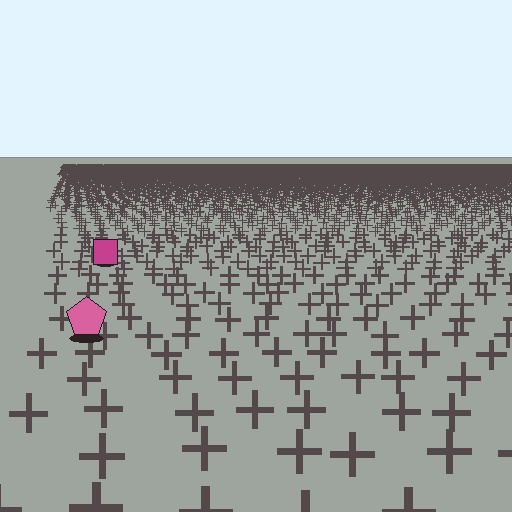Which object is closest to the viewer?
The pink pentagon is closest. The texture marks near it are larger and more spread out.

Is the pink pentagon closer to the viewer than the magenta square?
Yes. The pink pentagon is closer — you can tell from the texture gradient: the ground texture is coarser near it.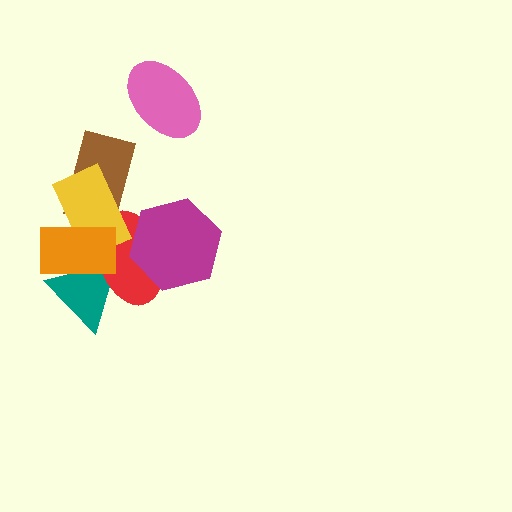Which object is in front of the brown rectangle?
The yellow rectangle is in front of the brown rectangle.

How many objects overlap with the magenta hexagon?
1 object overlaps with the magenta hexagon.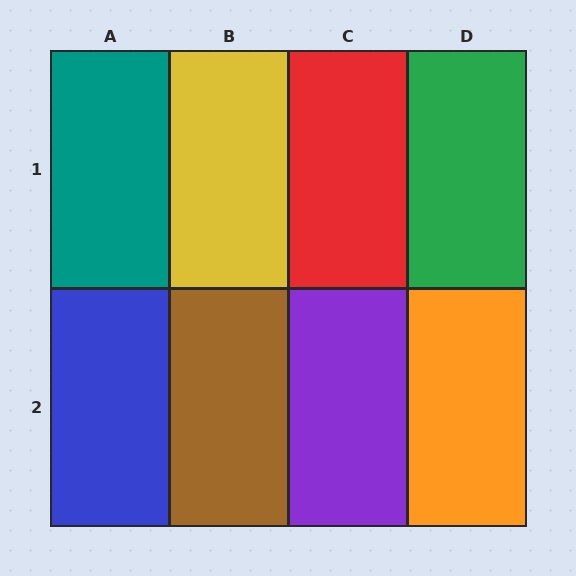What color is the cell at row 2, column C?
Purple.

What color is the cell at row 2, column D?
Orange.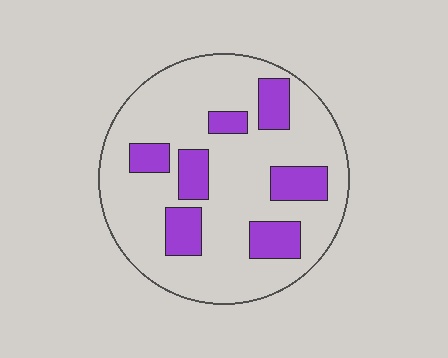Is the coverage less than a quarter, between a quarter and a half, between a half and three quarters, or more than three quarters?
Less than a quarter.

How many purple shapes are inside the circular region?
7.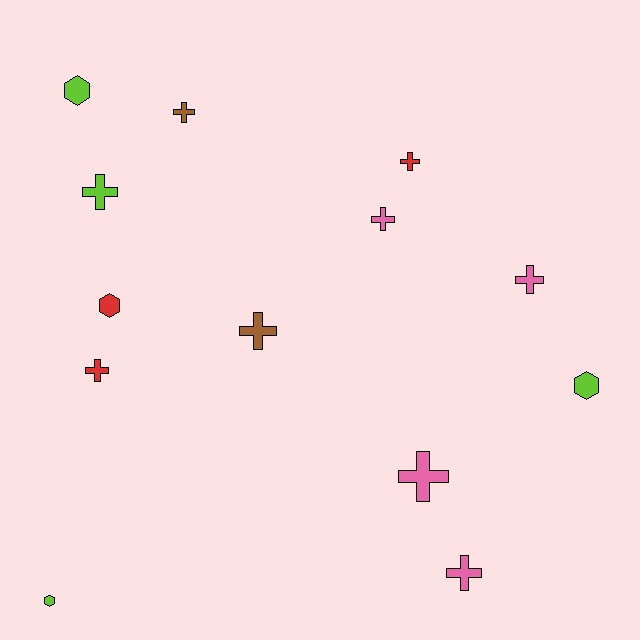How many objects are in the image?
There are 13 objects.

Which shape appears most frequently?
Cross, with 9 objects.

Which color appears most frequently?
Pink, with 4 objects.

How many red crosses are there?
There are 2 red crosses.